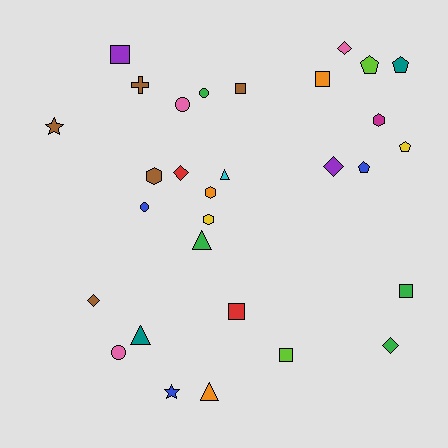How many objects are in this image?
There are 30 objects.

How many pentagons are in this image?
There are 4 pentagons.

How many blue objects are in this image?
There are 3 blue objects.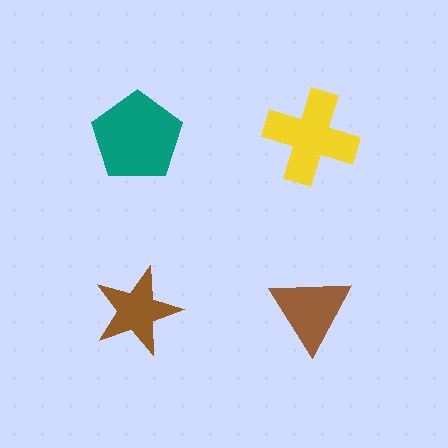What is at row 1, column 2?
A yellow cross.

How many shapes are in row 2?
2 shapes.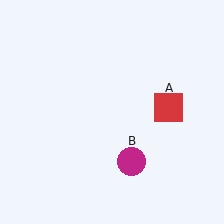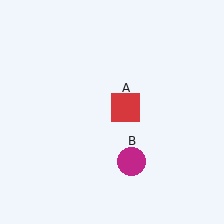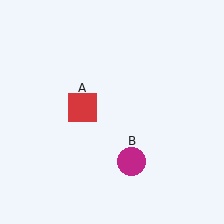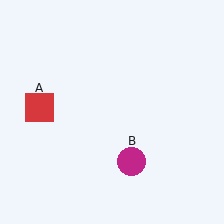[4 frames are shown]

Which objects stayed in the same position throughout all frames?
Magenta circle (object B) remained stationary.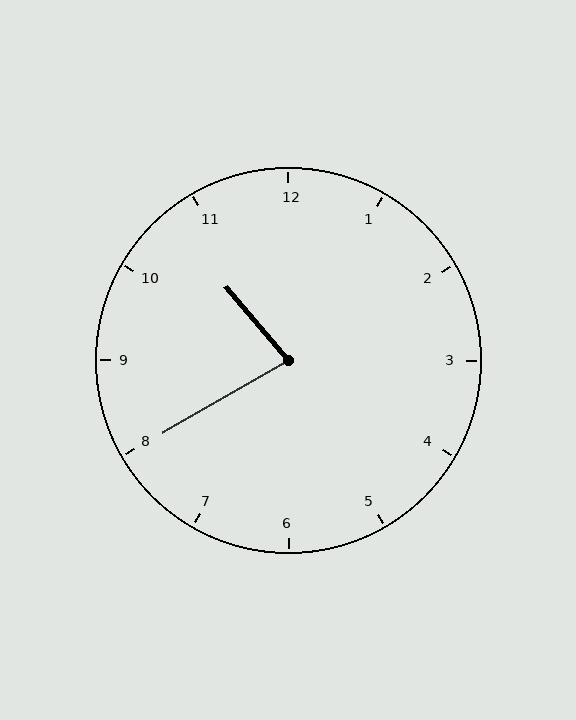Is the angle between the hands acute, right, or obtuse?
It is acute.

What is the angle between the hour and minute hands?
Approximately 80 degrees.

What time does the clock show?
10:40.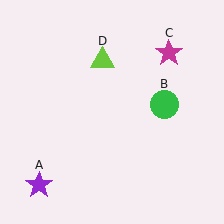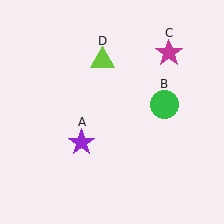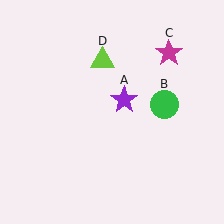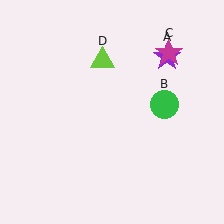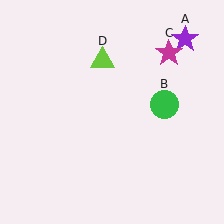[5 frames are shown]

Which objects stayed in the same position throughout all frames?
Green circle (object B) and magenta star (object C) and lime triangle (object D) remained stationary.